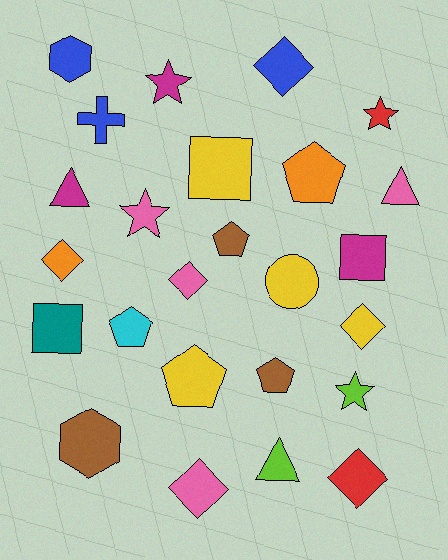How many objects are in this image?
There are 25 objects.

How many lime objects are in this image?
There are 2 lime objects.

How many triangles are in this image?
There are 3 triangles.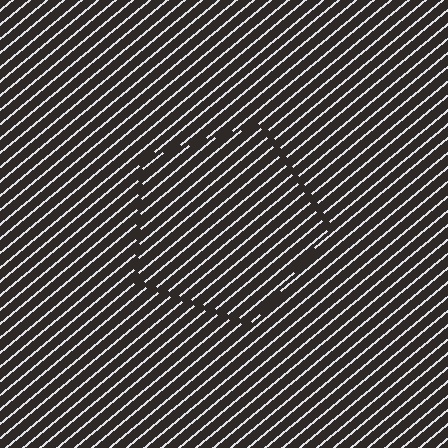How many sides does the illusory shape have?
5 sides — the line-ends trace a pentagon.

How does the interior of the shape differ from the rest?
The interior of the shape contains the same grating, shifted by half a period — the contour is defined by the phase discontinuity where line-ends from the inner and outer gratings abut.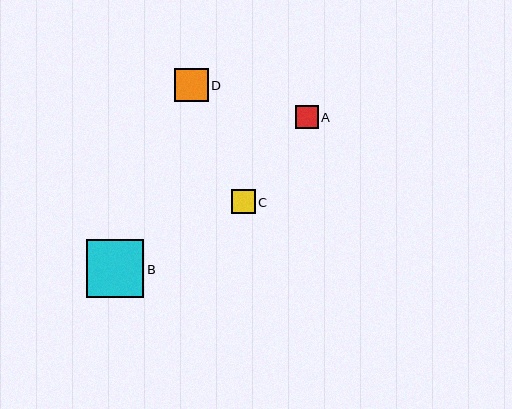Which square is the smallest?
Square A is the smallest with a size of approximately 22 pixels.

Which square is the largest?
Square B is the largest with a size of approximately 57 pixels.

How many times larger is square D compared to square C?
Square D is approximately 1.4 times the size of square C.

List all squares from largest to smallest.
From largest to smallest: B, D, C, A.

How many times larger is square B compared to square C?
Square B is approximately 2.4 times the size of square C.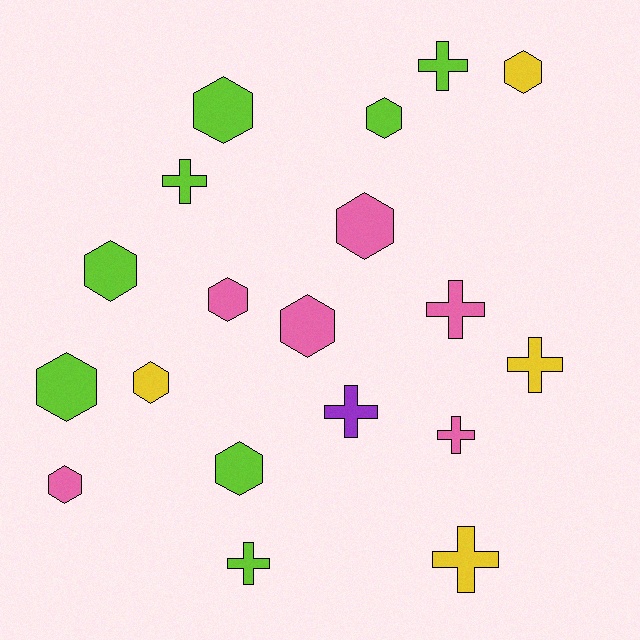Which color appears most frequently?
Lime, with 8 objects.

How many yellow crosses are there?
There are 2 yellow crosses.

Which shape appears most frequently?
Hexagon, with 11 objects.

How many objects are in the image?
There are 19 objects.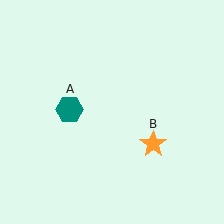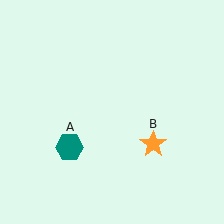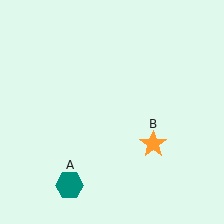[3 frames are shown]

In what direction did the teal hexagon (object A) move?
The teal hexagon (object A) moved down.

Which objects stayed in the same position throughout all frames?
Orange star (object B) remained stationary.